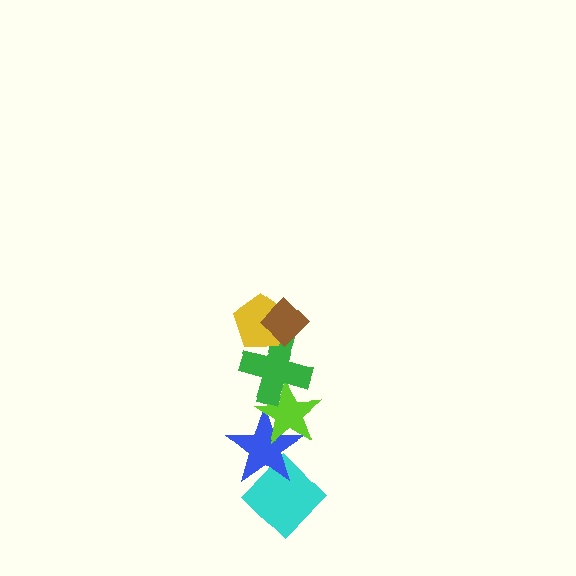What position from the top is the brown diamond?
The brown diamond is 1st from the top.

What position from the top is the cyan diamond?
The cyan diamond is 6th from the top.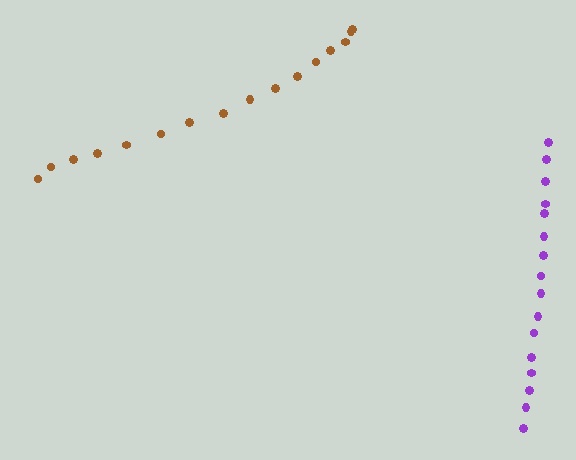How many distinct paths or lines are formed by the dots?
There are 2 distinct paths.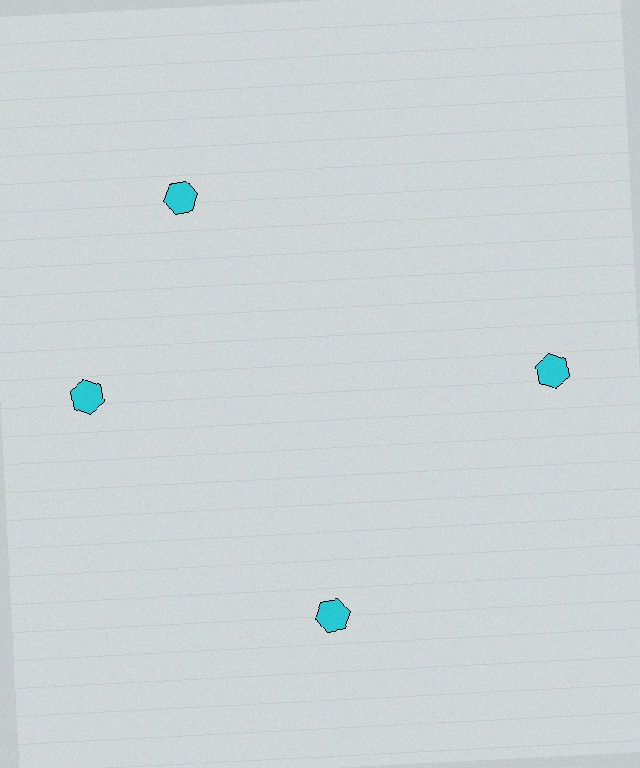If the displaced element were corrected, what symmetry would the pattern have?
It would have 4-fold rotational symmetry — the pattern would map onto itself every 90 degrees.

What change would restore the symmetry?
The symmetry would be restored by rotating it back into even spacing with its neighbors so that all 4 hexagons sit at equal angles and equal distance from the center.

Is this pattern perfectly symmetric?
No. The 4 cyan hexagons are arranged in a ring, but one element near the 12 o'clock position is rotated out of alignment along the ring, breaking the 4-fold rotational symmetry.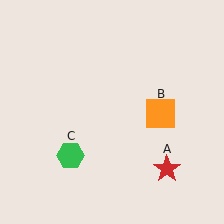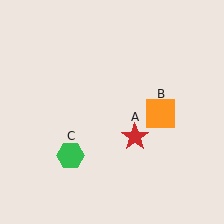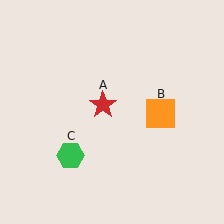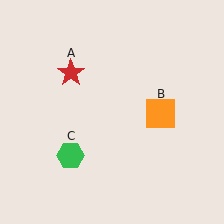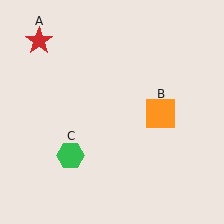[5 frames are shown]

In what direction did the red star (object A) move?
The red star (object A) moved up and to the left.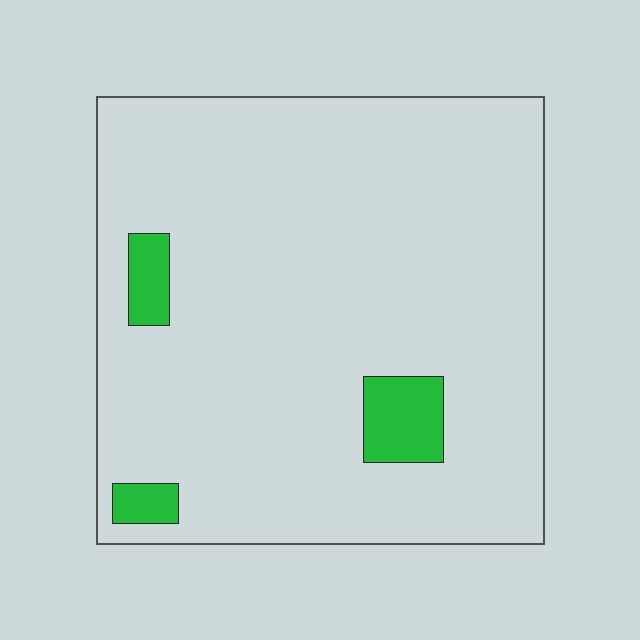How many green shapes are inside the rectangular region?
3.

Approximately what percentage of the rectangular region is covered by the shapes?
Approximately 5%.